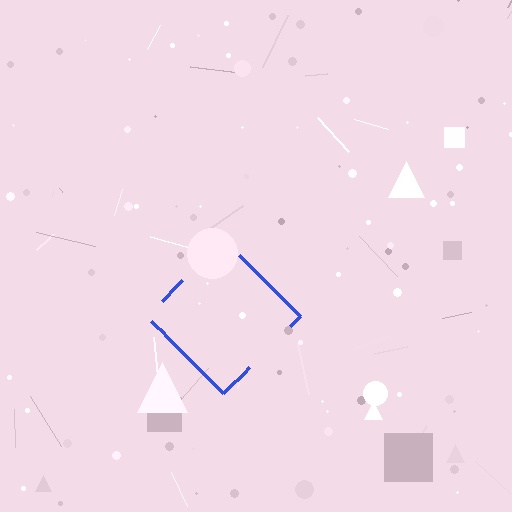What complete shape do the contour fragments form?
The contour fragments form a diamond.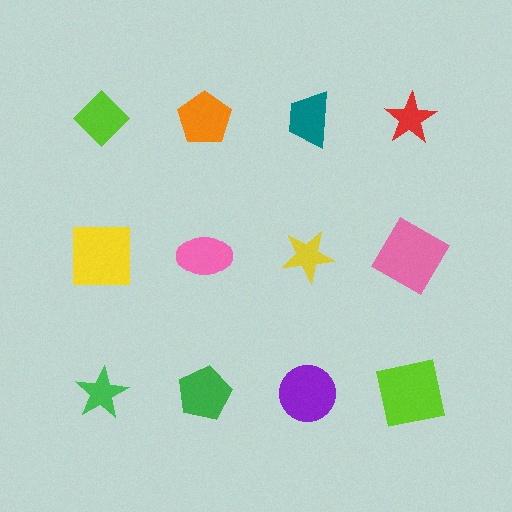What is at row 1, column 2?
An orange pentagon.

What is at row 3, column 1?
A green star.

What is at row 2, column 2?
A pink ellipse.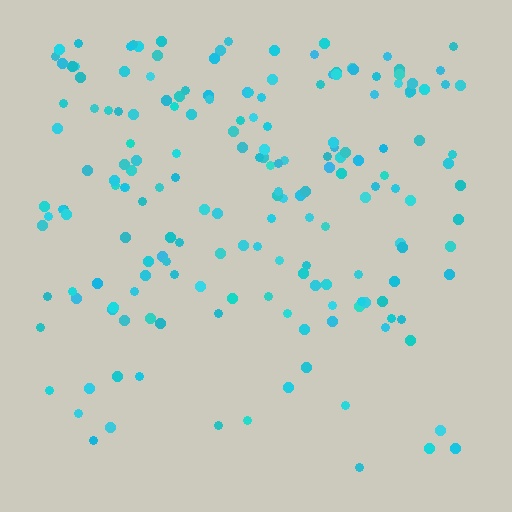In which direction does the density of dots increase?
From bottom to top, with the top side densest.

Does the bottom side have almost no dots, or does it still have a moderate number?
Still a moderate number, just noticeably fewer than the top.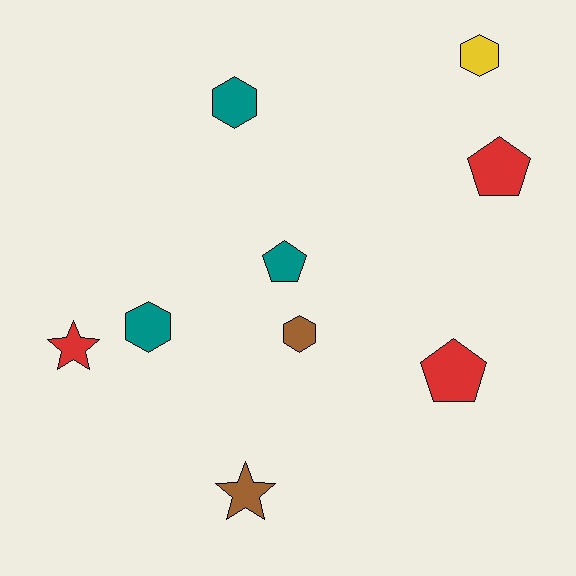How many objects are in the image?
There are 9 objects.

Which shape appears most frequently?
Hexagon, with 4 objects.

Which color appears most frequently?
Red, with 3 objects.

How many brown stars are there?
There is 1 brown star.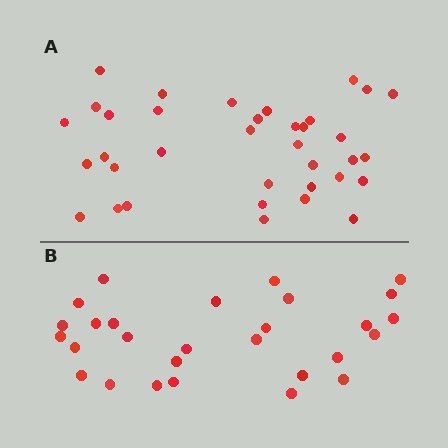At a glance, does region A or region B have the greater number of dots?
Region A (the top region) has more dots.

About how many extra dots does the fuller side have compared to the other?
Region A has roughly 8 or so more dots than region B.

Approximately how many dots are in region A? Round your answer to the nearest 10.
About 40 dots. (The exact count is 36, which rounds to 40.)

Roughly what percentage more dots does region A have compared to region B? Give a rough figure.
About 30% more.